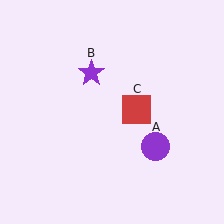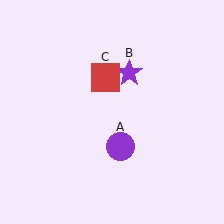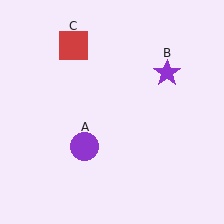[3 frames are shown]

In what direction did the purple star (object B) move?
The purple star (object B) moved right.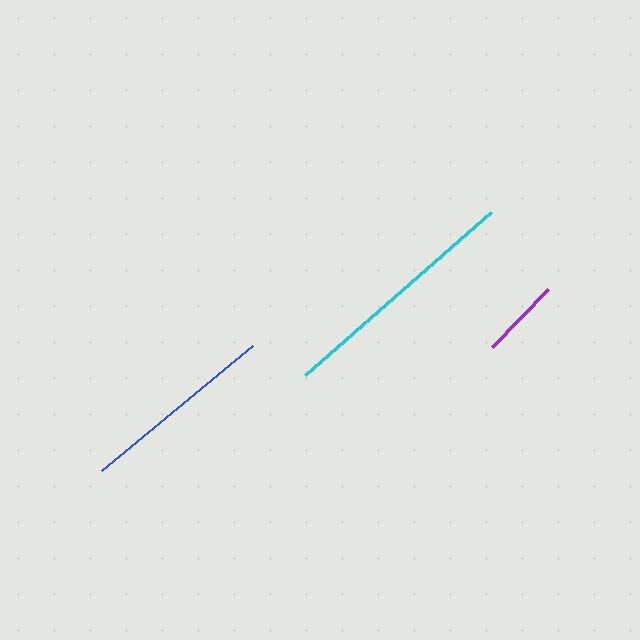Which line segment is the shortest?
The purple line is the shortest at approximately 80 pixels.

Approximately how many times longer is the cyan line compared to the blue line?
The cyan line is approximately 1.3 times the length of the blue line.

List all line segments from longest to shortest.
From longest to shortest: cyan, blue, purple.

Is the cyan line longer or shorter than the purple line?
The cyan line is longer than the purple line.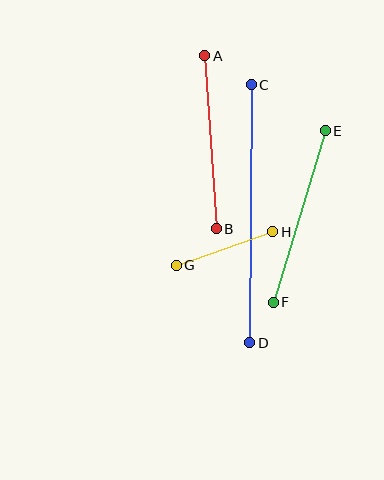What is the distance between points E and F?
The distance is approximately 179 pixels.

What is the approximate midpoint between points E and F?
The midpoint is at approximately (299, 216) pixels.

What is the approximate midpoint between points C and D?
The midpoint is at approximately (250, 214) pixels.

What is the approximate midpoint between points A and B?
The midpoint is at approximately (210, 142) pixels.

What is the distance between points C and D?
The distance is approximately 258 pixels.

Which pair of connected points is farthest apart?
Points C and D are farthest apart.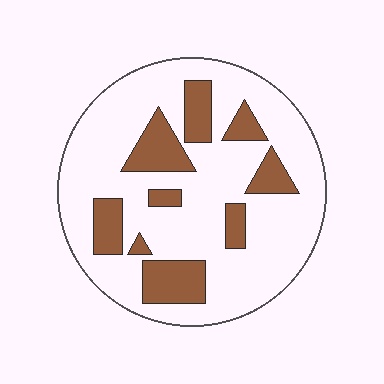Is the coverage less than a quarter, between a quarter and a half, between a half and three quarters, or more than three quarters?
Less than a quarter.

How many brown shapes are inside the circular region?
9.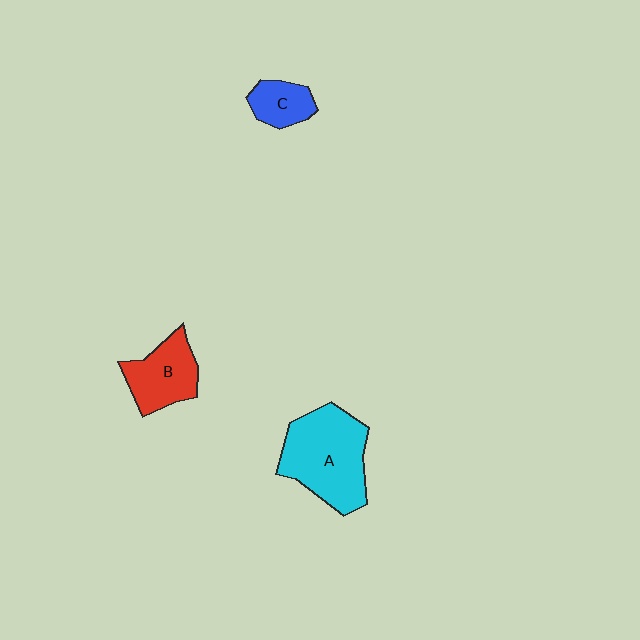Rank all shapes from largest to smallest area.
From largest to smallest: A (cyan), B (red), C (blue).